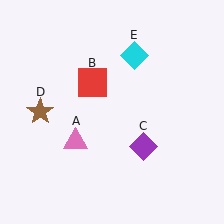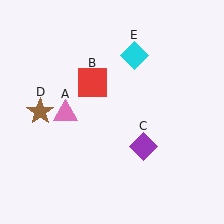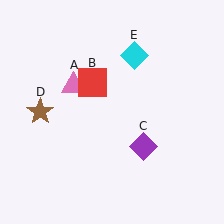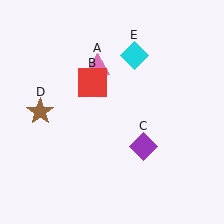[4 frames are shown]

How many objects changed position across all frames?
1 object changed position: pink triangle (object A).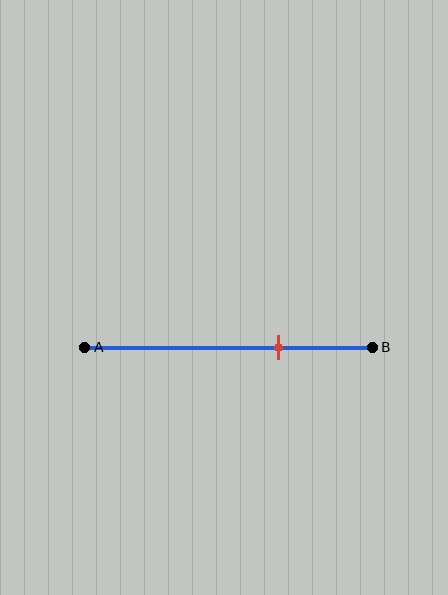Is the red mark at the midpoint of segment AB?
No, the mark is at about 65% from A, not at the 50% midpoint.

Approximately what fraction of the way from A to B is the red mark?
The red mark is approximately 65% of the way from A to B.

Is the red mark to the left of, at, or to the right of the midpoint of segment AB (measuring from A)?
The red mark is to the right of the midpoint of segment AB.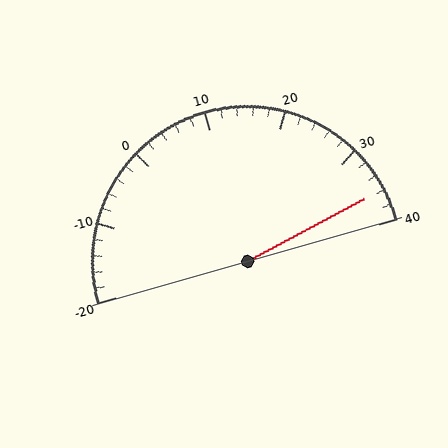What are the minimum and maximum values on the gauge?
The gauge ranges from -20 to 40.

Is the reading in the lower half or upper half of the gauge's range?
The reading is in the upper half of the range (-20 to 40).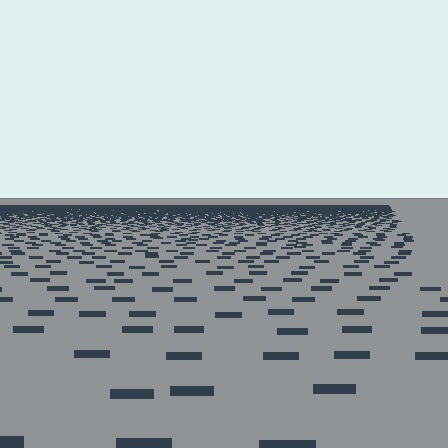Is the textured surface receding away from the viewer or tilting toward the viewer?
The surface is receding away from the viewer. Texture elements get smaller and denser toward the top.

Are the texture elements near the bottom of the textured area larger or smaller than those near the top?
Larger. Near the bottom, elements are closer to the viewer and appear at a bigger on-screen size.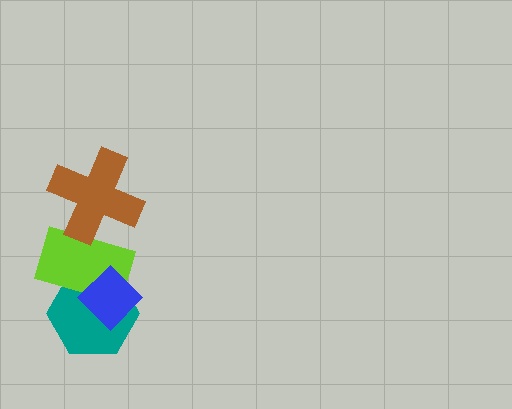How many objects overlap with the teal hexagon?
2 objects overlap with the teal hexagon.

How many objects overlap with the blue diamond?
2 objects overlap with the blue diamond.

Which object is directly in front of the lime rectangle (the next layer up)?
The blue diamond is directly in front of the lime rectangle.